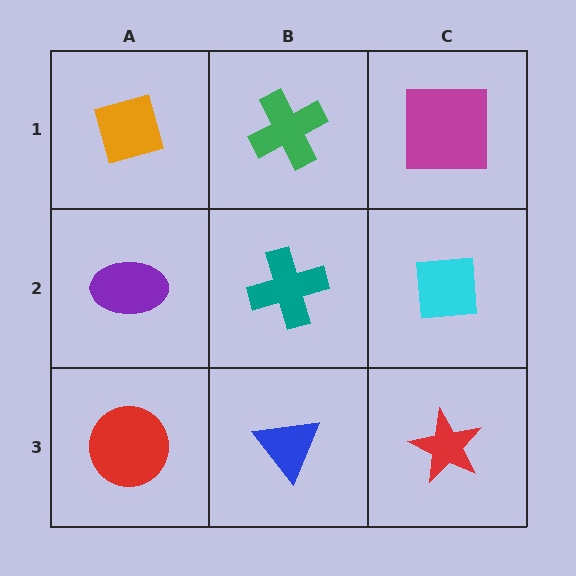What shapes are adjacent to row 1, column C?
A cyan square (row 2, column C), a green cross (row 1, column B).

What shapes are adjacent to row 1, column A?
A purple ellipse (row 2, column A), a green cross (row 1, column B).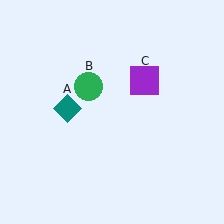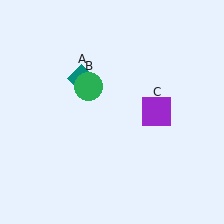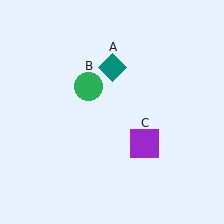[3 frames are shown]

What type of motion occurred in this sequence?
The teal diamond (object A), purple square (object C) rotated clockwise around the center of the scene.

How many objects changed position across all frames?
2 objects changed position: teal diamond (object A), purple square (object C).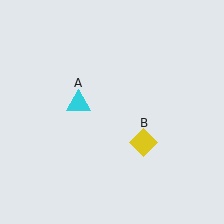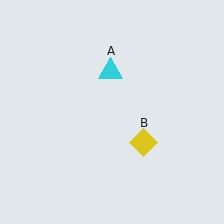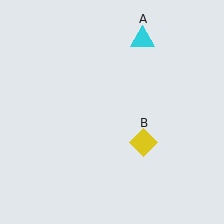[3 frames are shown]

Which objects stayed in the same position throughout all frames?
Yellow diamond (object B) remained stationary.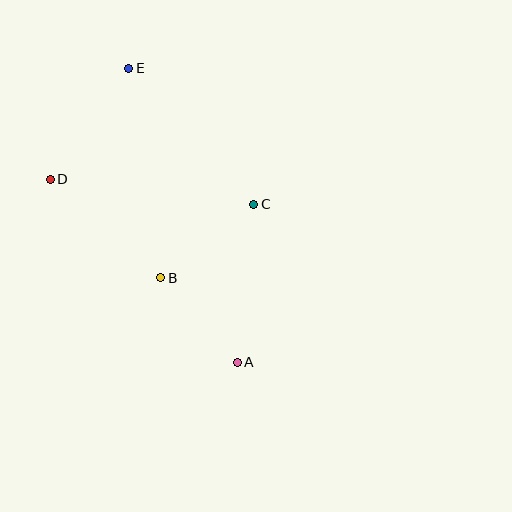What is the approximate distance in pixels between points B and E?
The distance between B and E is approximately 212 pixels.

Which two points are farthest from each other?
Points A and E are farthest from each other.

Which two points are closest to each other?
Points A and B are closest to each other.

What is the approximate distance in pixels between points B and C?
The distance between B and C is approximately 118 pixels.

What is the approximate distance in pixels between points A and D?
The distance between A and D is approximately 262 pixels.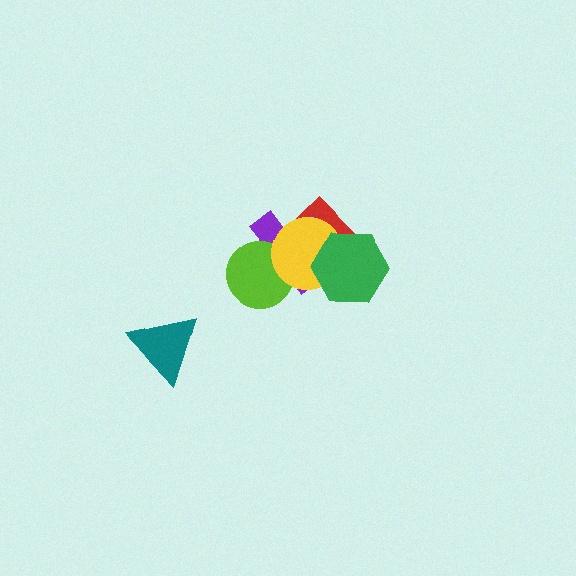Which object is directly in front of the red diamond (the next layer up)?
The purple cross is directly in front of the red diamond.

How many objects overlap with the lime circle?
2 objects overlap with the lime circle.